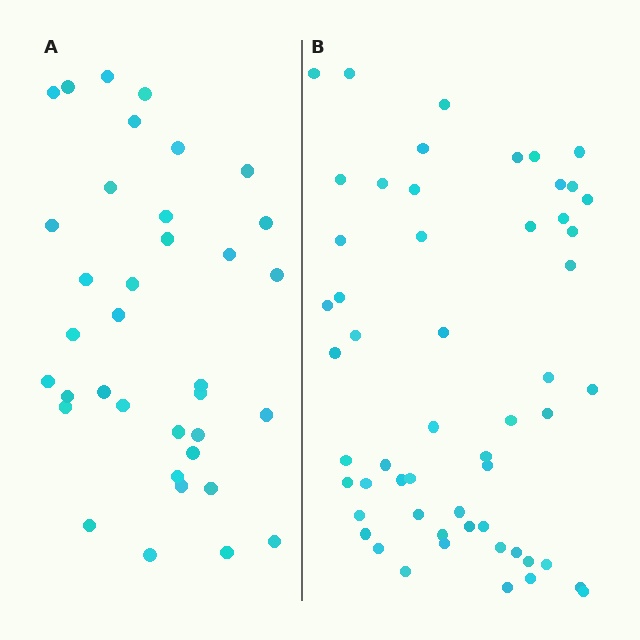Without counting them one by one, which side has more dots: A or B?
Region B (the right region) has more dots.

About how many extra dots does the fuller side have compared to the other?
Region B has approximately 20 more dots than region A.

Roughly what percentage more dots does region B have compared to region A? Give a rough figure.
About 55% more.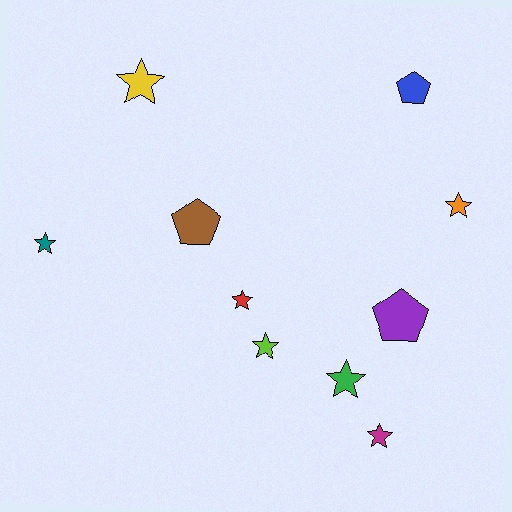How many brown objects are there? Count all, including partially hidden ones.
There is 1 brown object.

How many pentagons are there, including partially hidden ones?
There are 3 pentagons.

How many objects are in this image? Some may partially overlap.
There are 10 objects.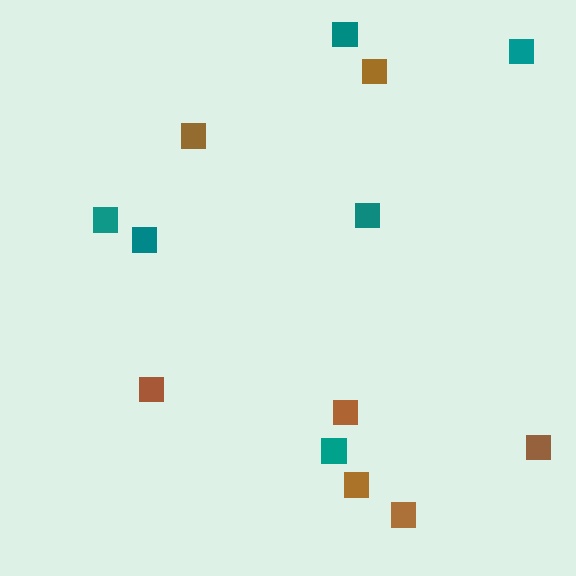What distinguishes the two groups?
There are 2 groups: one group of teal squares (6) and one group of brown squares (7).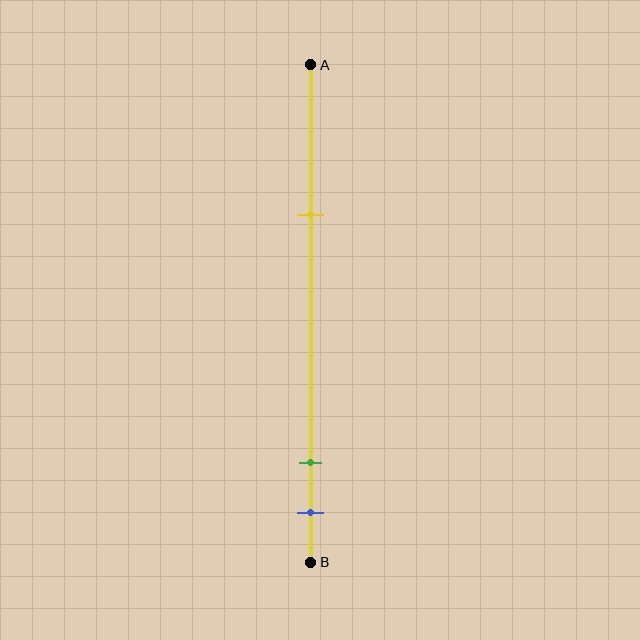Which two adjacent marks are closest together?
The green and blue marks are the closest adjacent pair.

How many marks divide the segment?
There are 3 marks dividing the segment.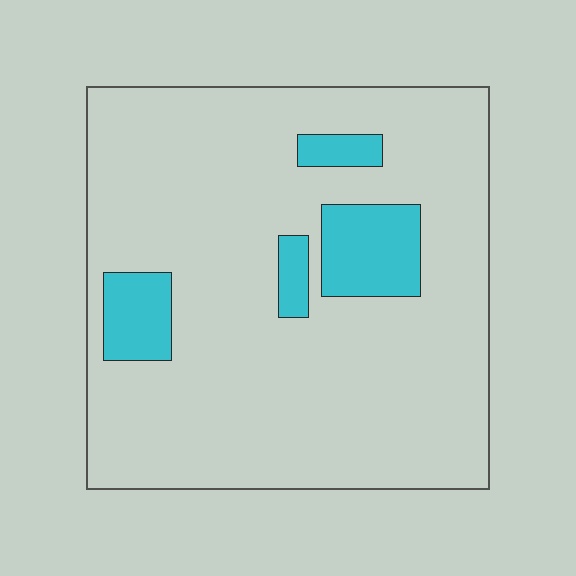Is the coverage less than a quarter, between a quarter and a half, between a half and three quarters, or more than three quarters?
Less than a quarter.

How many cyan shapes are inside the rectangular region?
4.